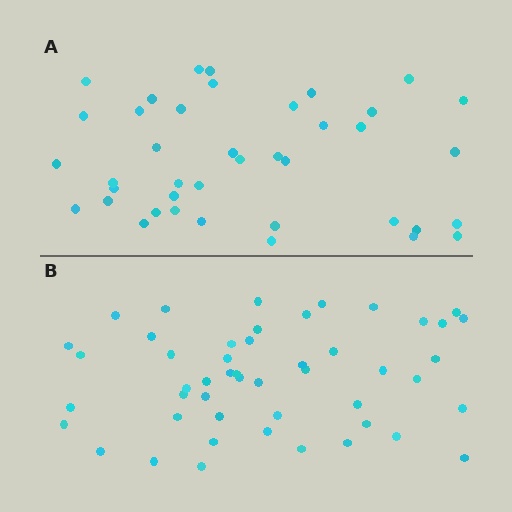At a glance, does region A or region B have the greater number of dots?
Region B (the bottom region) has more dots.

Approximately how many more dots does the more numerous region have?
Region B has roughly 8 or so more dots than region A.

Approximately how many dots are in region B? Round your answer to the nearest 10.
About 50 dots. (The exact count is 49, which rounds to 50.)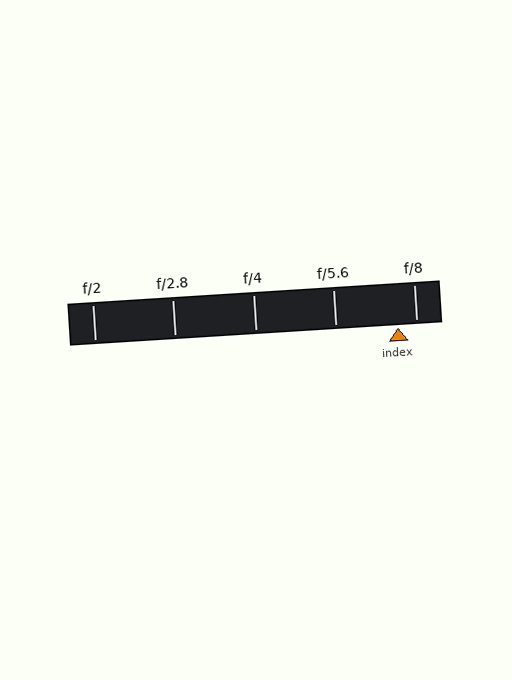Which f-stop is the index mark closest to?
The index mark is closest to f/8.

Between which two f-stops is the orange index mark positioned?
The index mark is between f/5.6 and f/8.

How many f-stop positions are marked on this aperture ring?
There are 5 f-stop positions marked.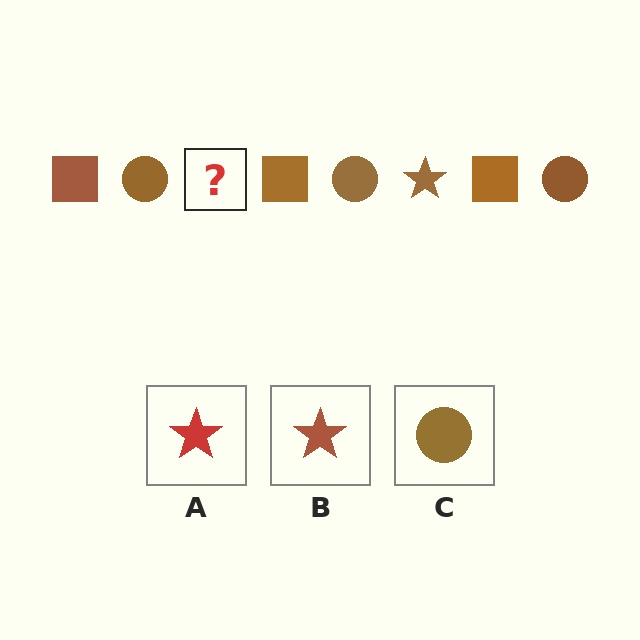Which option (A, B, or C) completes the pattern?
B.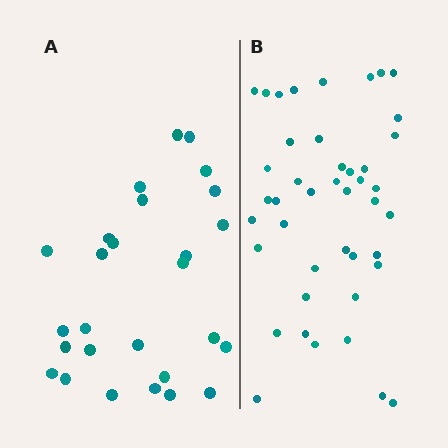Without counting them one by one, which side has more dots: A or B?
Region B (the right region) has more dots.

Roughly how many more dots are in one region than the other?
Region B has approximately 15 more dots than region A.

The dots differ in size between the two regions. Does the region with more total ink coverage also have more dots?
No. Region A has more total ink coverage because its dots are larger, but region B actually contains more individual dots. Total area can be misleading — the number of items is what matters here.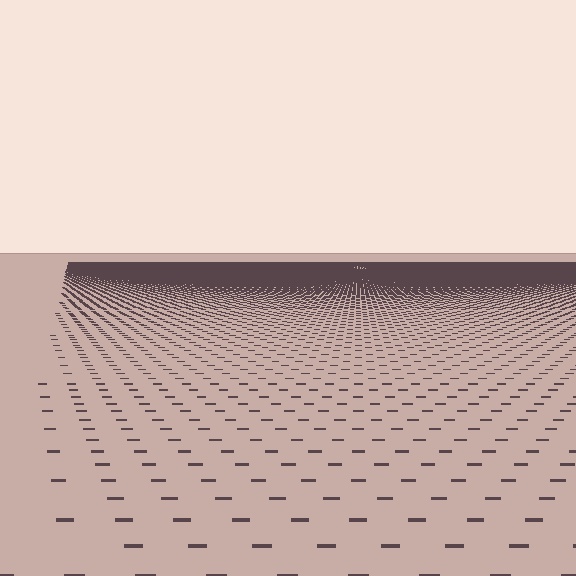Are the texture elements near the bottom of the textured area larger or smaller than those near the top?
Larger. Near the bottom, elements are closer to the viewer and appear at a bigger on-screen size.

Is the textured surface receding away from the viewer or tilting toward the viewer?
The surface is receding away from the viewer. Texture elements get smaller and denser toward the top.